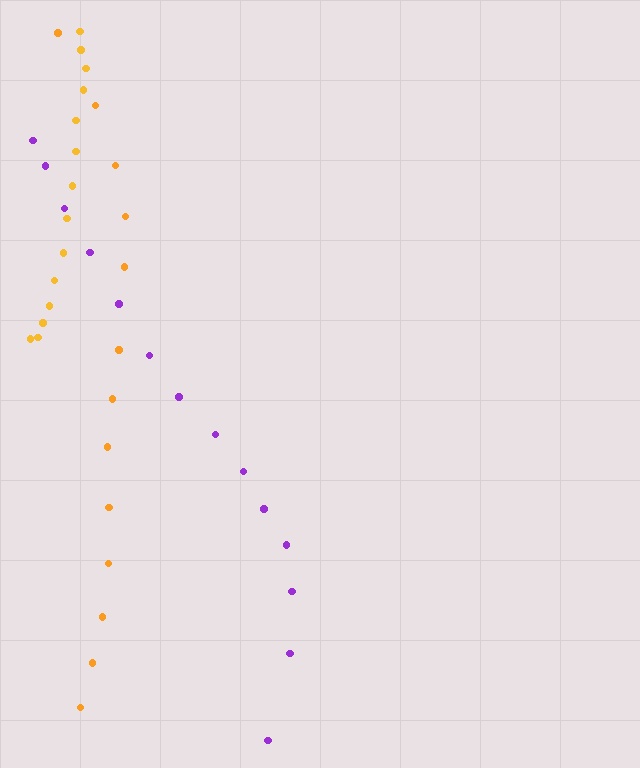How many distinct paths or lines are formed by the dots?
There are 3 distinct paths.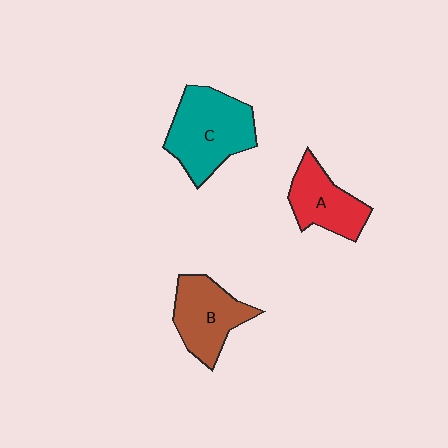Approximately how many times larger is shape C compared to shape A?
Approximately 1.5 times.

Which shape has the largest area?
Shape C (teal).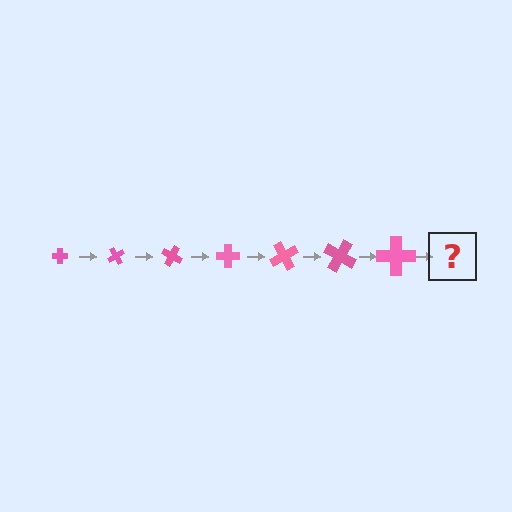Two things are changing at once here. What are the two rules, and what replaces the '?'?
The two rules are that the cross grows larger each step and it rotates 60 degrees each step. The '?' should be a cross, larger than the previous one and rotated 420 degrees from the start.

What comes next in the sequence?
The next element should be a cross, larger than the previous one and rotated 420 degrees from the start.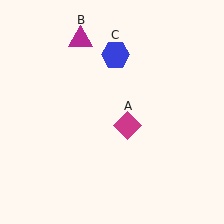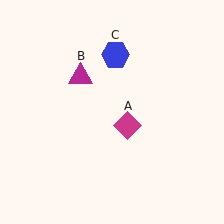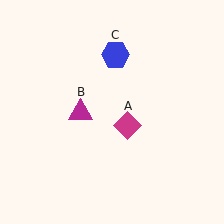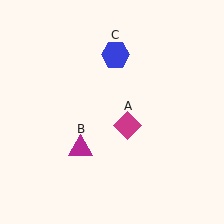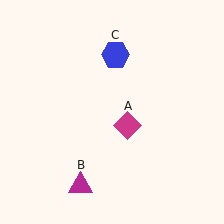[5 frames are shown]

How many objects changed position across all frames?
1 object changed position: magenta triangle (object B).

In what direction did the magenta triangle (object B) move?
The magenta triangle (object B) moved down.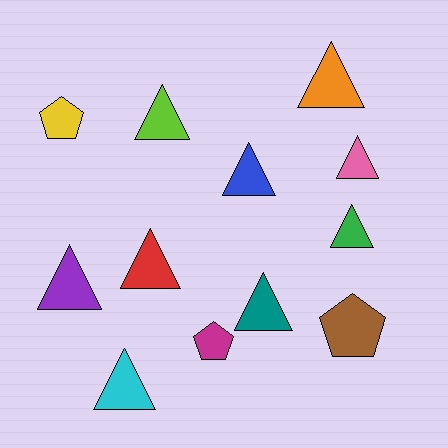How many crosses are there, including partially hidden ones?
There are no crosses.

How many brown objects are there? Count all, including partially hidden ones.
There is 1 brown object.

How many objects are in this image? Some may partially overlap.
There are 12 objects.